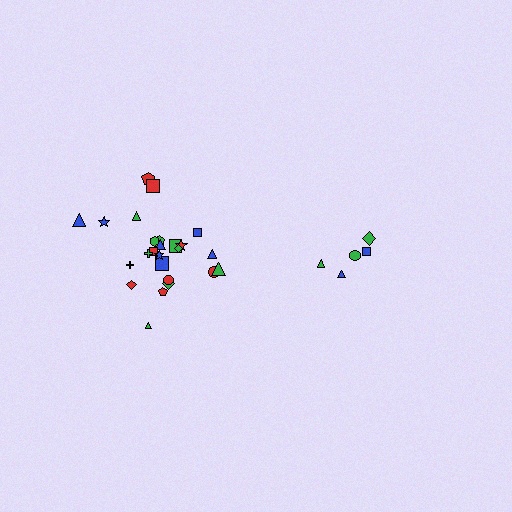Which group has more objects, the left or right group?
The left group.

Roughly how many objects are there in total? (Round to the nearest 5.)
Roughly 30 objects in total.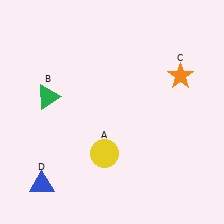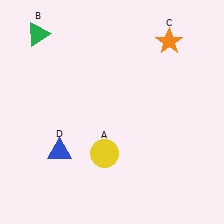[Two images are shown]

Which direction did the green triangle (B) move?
The green triangle (B) moved up.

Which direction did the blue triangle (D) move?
The blue triangle (D) moved up.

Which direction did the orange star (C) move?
The orange star (C) moved up.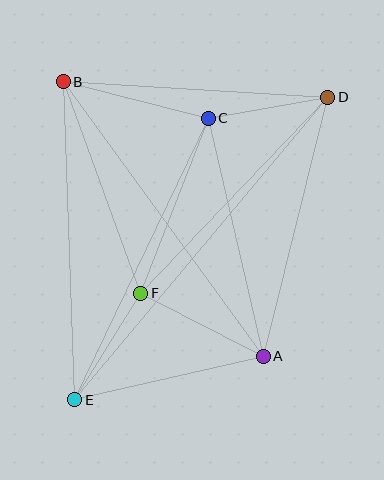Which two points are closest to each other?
Points C and D are closest to each other.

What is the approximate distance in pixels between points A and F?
The distance between A and F is approximately 138 pixels.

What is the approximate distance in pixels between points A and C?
The distance between A and C is approximately 244 pixels.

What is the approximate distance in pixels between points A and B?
The distance between A and B is approximately 340 pixels.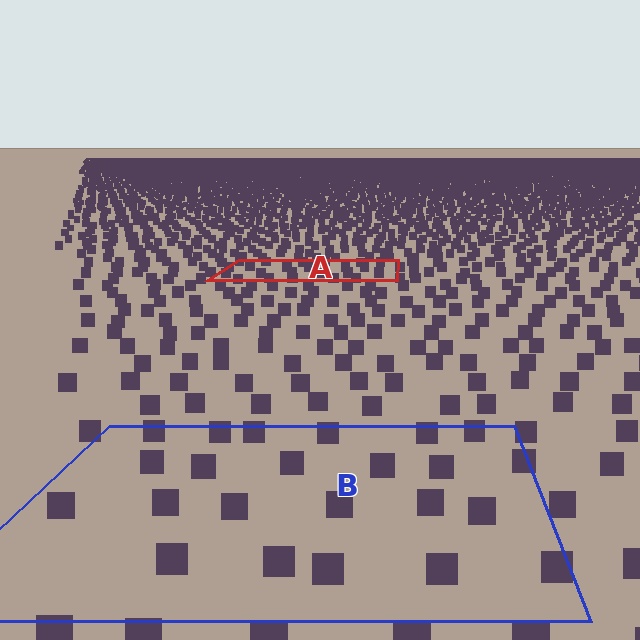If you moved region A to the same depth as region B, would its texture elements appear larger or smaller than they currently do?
They would appear larger. At a closer depth, the same texture elements are projected at a bigger on-screen size.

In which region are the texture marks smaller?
The texture marks are smaller in region A, because it is farther away.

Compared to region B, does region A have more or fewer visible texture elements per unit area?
Region A has more texture elements per unit area — they are packed more densely because it is farther away.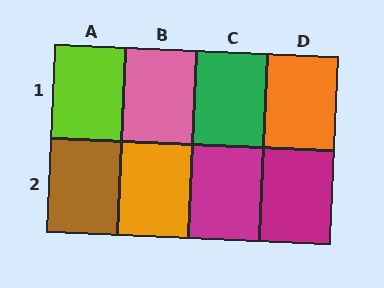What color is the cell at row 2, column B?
Orange.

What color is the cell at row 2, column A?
Brown.